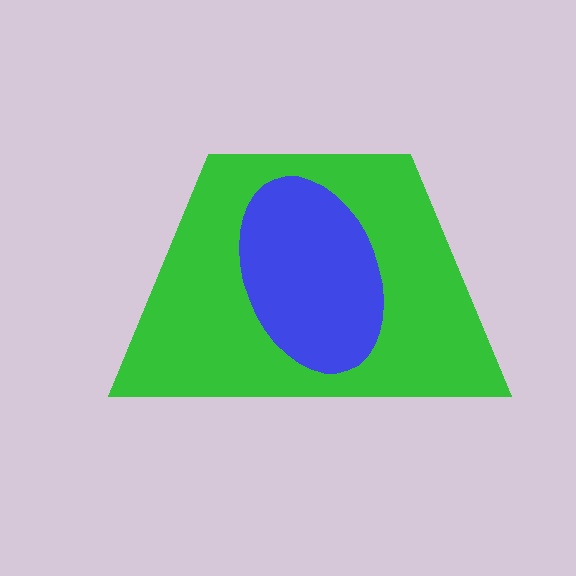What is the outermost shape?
The green trapezoid.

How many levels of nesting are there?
2.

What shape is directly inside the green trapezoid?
The blue ellipse.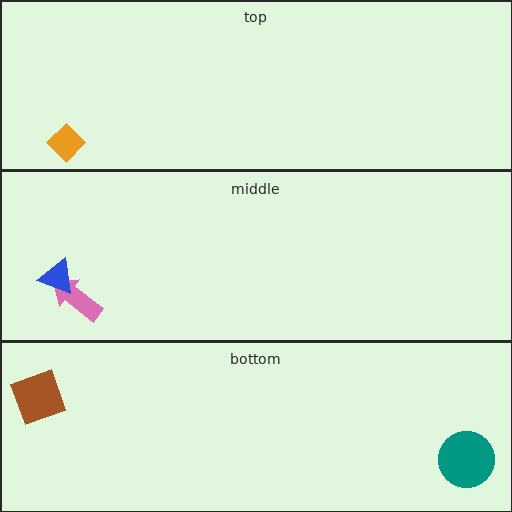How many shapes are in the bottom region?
2.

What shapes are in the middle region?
The pink arrow, the blue triangle.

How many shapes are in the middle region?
2.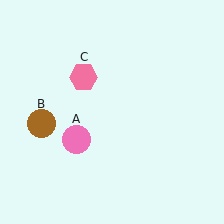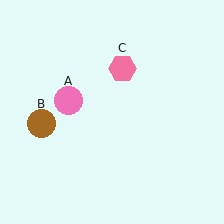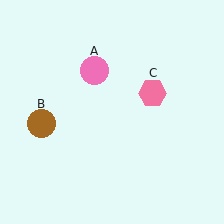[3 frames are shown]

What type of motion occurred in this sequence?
The pink circle (object A), pink hexagon (object C) rotated clockwise around the center of the scene.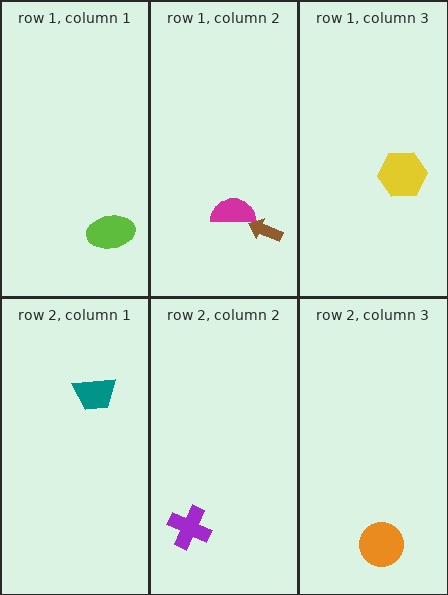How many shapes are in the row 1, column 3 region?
1.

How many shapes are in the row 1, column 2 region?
2.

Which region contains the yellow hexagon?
The row 1, column 3 region.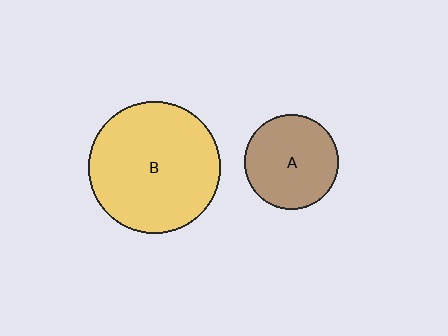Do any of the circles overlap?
No, none of the circles overlap.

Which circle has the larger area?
Circle B (yellow).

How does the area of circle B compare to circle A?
Approximately 2.0 times.